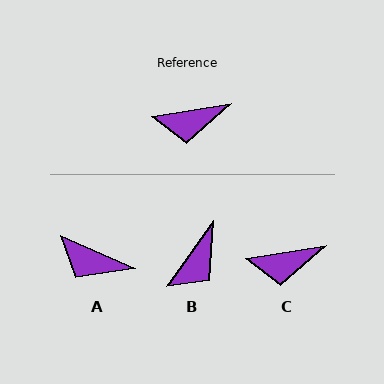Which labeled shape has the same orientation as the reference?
C.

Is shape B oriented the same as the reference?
No, it is off by about 45 degrees.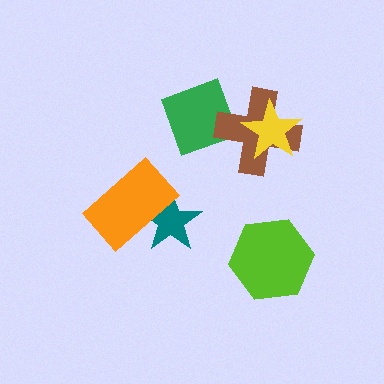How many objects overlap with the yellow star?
1 object overlaps with the yellow star.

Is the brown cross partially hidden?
Yes, it is partially covered by another shape.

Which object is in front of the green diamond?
The brown cross is in front of the green diamond.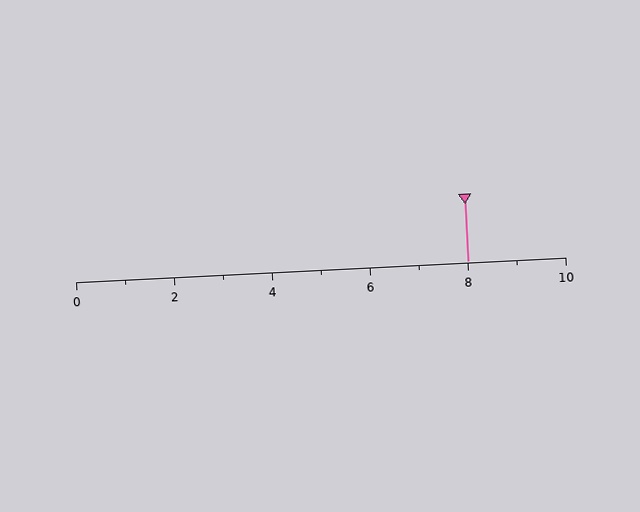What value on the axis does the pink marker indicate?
The marker indicates approximately 8.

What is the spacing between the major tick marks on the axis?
The major ticks are spaced 2 apart.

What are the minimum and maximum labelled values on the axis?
The axis runs from 0 to 10.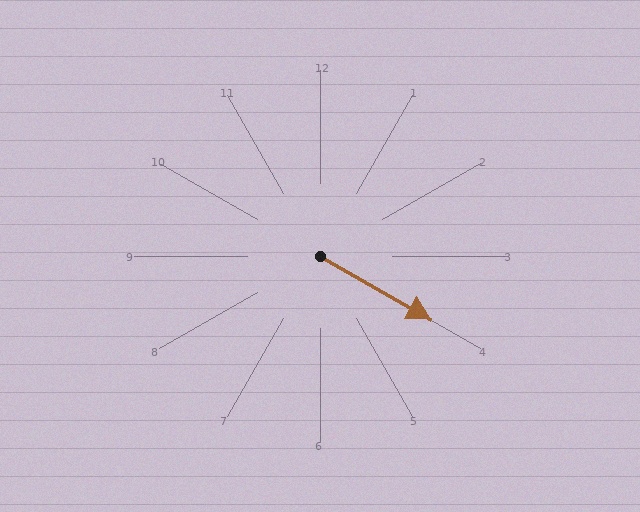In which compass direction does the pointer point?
Southeast.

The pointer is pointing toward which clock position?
Roughly 4 o'clock.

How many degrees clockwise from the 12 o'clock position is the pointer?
Approximately 120 degrees.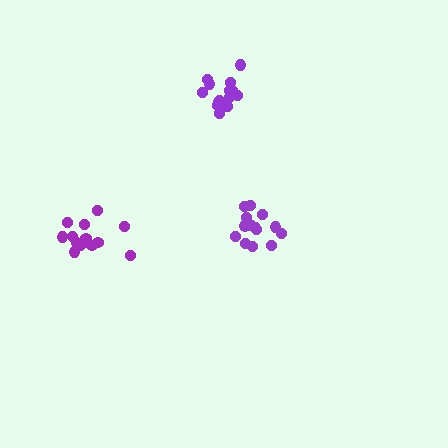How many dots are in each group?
Group 1: 14 dots, Group 2: 15 dots, Group 3: 13 dots (42 total).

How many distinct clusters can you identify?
There are 3 distinct clusters.